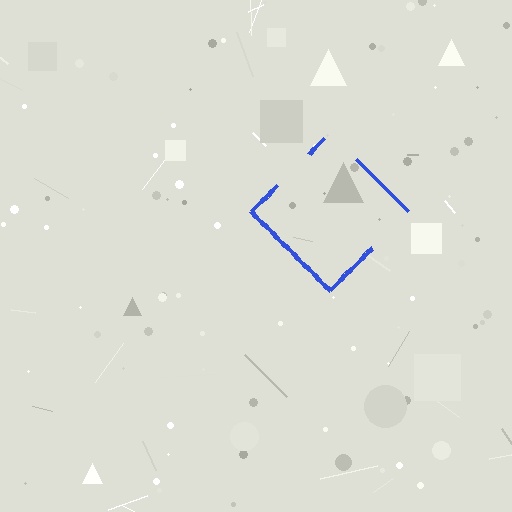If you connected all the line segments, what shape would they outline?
They would outline a diamond.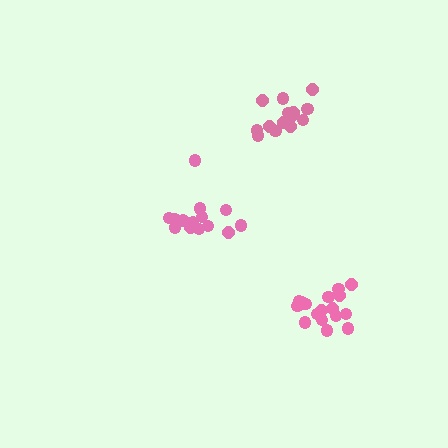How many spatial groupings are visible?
There are 3 spatial groupings.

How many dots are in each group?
Group 1: 17 dots, Group 2: 15 dots, Group 3: 14 dots (46 total).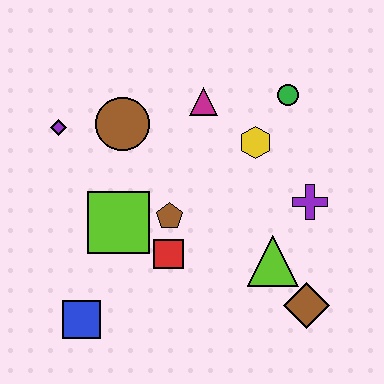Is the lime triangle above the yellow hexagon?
No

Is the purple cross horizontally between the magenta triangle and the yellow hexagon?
No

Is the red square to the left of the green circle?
Yes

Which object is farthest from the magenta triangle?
The blue square is farthest from the magenta triangle.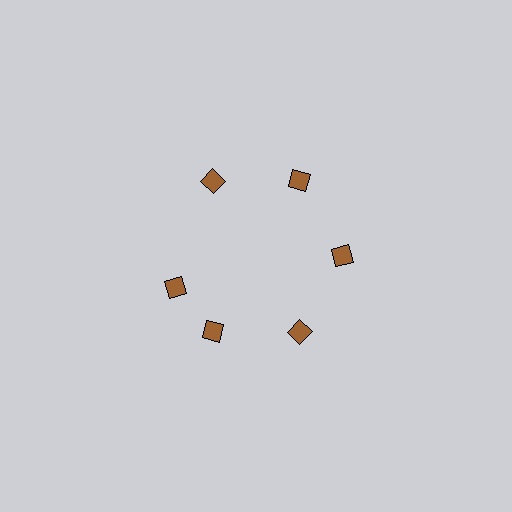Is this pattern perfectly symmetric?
No. The 6 brown diamonds are arranged in a ring, but one element near the 9 o'clock position is rotated out of alignment along the ring, breaking the 6-fold rotational symmetry.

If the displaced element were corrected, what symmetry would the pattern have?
It would have 6-fold rotational symmetry — the pattern would map onto itself every 60 degrees.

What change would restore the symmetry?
The symmetry would be restored by rotating it back into even spacing with its neighbors so that all 6 diamonds sit at equal angles and equal distance from the center.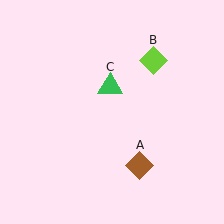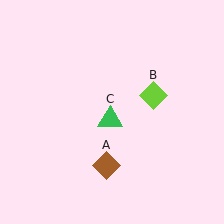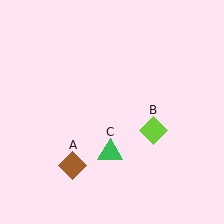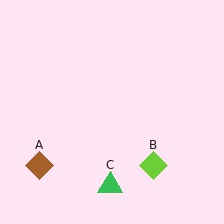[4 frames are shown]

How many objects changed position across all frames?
3 objects changed position: brown diamond (object A), lime diamond (object B), green triangle (object C).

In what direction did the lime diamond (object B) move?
The lime diamond (object B) moved down.